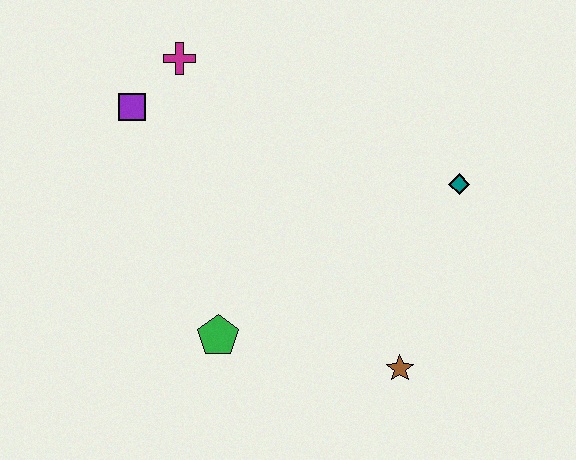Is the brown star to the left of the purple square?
No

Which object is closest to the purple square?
The magenta cross is closest to the purple square.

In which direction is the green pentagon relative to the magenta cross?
The green pentagon is below the magenta cross.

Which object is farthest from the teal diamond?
The purple square is farthest from the teal diamond.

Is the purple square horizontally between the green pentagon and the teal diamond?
No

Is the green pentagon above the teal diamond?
No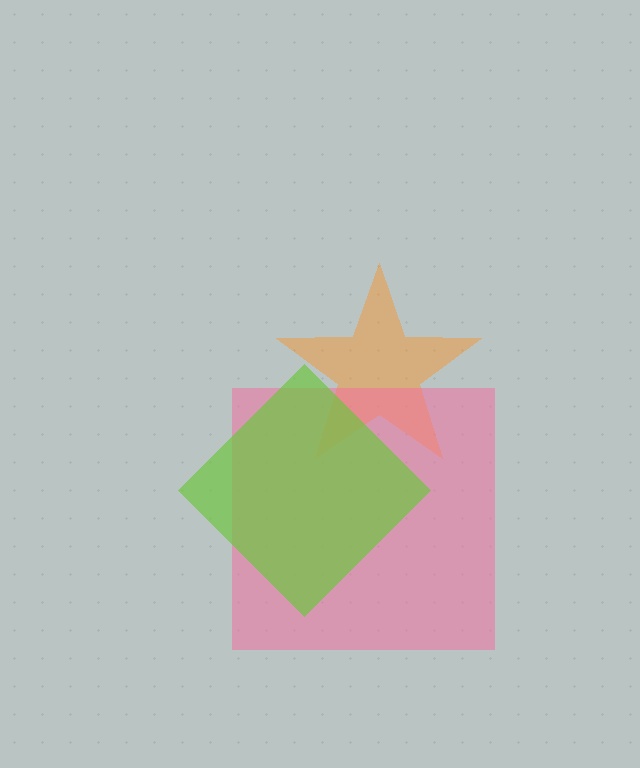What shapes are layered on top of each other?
The layered shapes are: an orange star, a pink square, a lime diamond.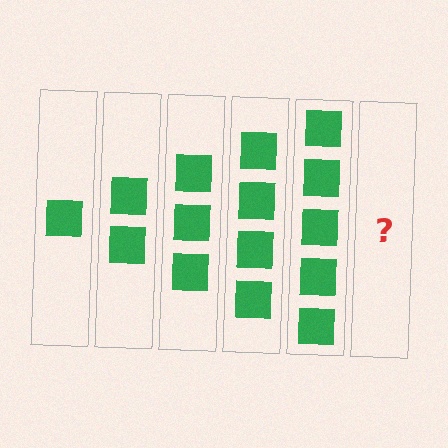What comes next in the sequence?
The next element should be 6 squares.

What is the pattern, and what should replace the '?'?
The pattern is that each step adds one more square. The '?' should be 6 squares.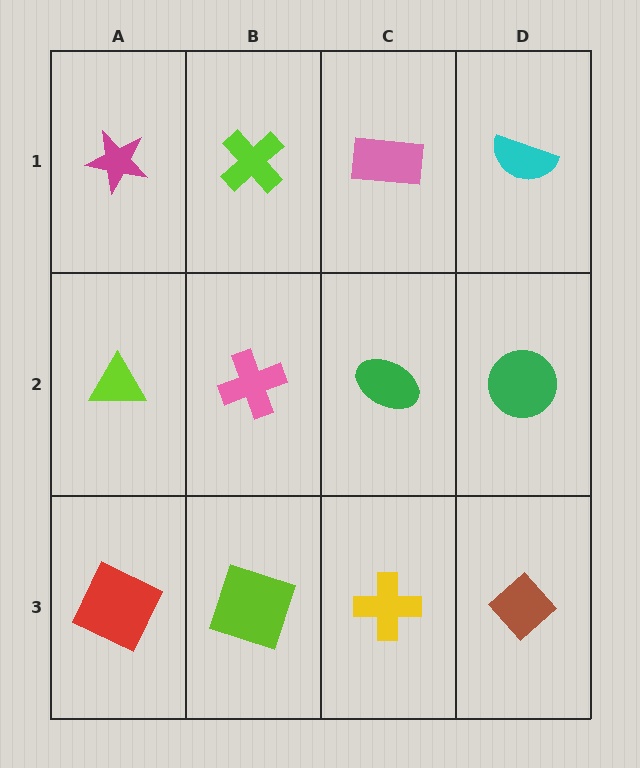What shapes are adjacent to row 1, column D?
A green circle (row 2, column D), a pink rectangle (row 1, column C).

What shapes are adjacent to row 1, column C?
A green ellipse (row 2, column C), a lime cross (row 1, column B), a cyan semicircle (row 1, column D).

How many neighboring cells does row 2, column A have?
3.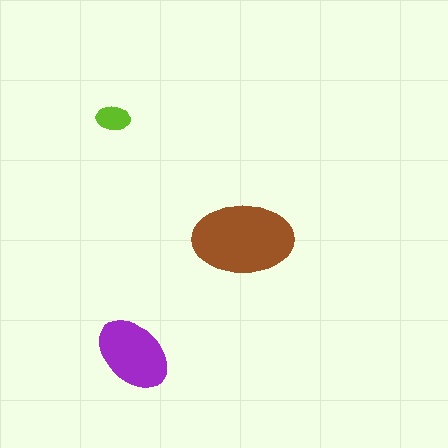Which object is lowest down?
The purple ellipse is bottommost.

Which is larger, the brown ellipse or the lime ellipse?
The brown one.